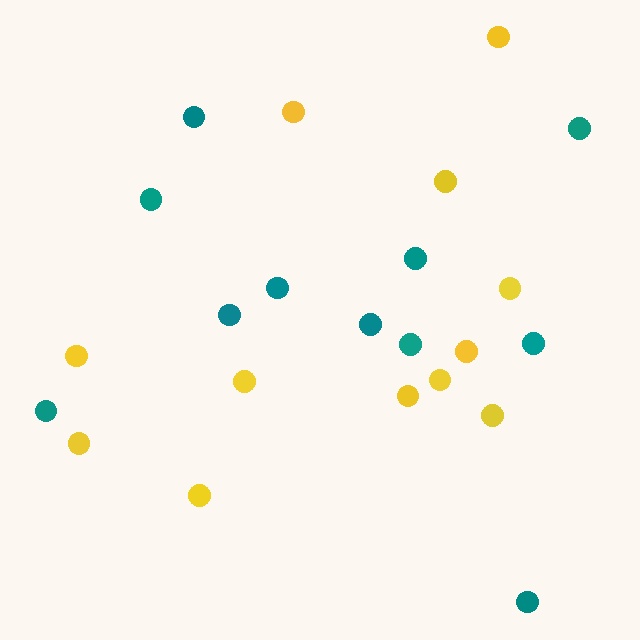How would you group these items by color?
There are 2 groups: one group of yellow circles (12) and one group of teal circles (11).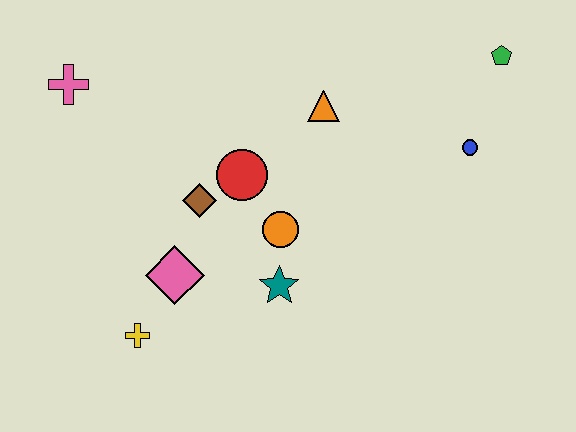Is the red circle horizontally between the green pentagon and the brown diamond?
Yes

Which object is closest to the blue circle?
The green pentagon is closest to the blue circle.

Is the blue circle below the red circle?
No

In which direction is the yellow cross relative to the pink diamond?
The yellow cross is below the pink diamond.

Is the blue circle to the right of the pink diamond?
Yes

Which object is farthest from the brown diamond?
The green pentagon is farthest from the brown diamond.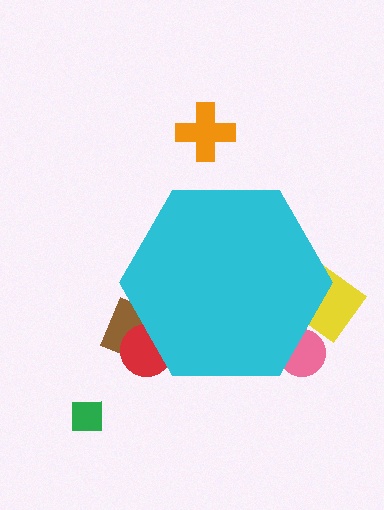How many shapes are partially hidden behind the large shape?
4 shapes are partially hidden.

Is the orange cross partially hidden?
No, the orange cross is fully visible.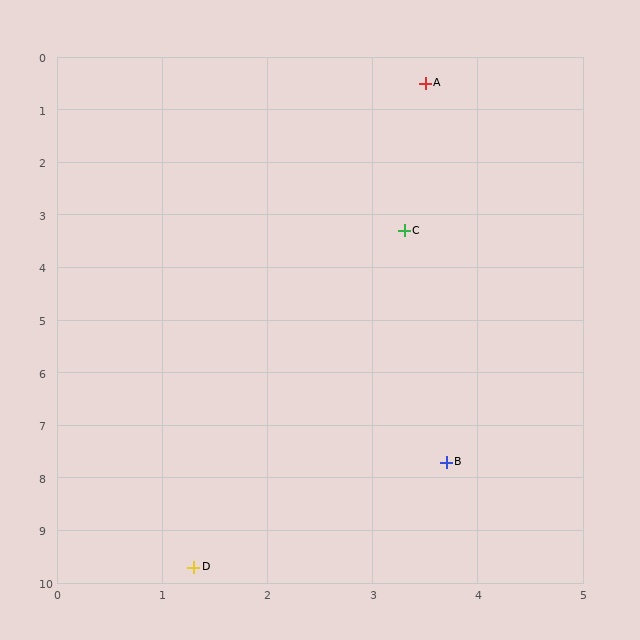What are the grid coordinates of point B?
Point B is at approximately (3.7, 7.7).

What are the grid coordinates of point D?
Point D is at approximately (1.3, 9.7).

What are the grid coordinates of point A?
Point A is at approximately (3.5, 0.5).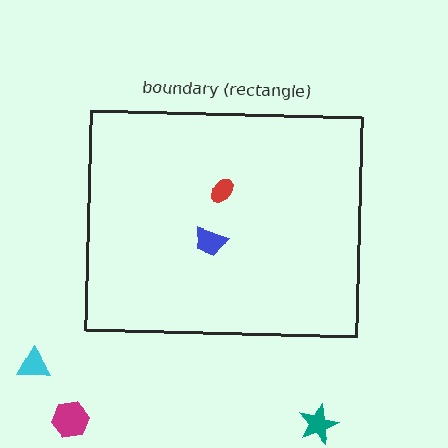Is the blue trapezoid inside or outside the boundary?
Inside.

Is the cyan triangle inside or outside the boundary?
Outside.